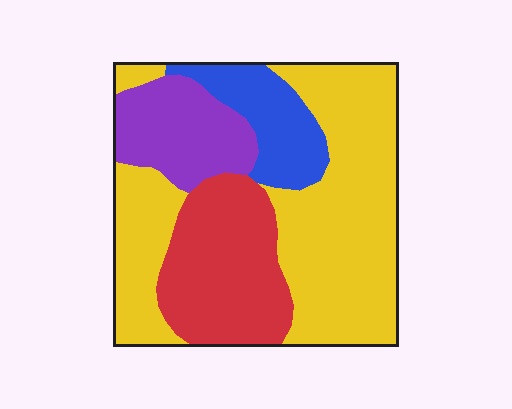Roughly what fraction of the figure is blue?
Blue takes up less than a sixth of the figure.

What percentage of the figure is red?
Red covers roughly 25% of the figure.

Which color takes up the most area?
Yellow, at roughly 50%.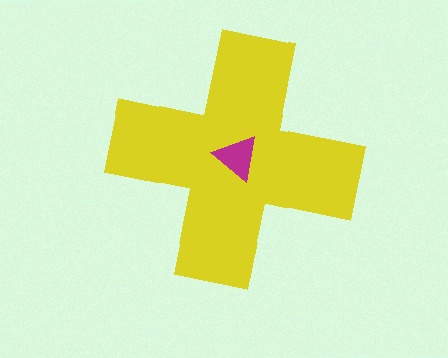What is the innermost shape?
The magenta triangle.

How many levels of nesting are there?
2.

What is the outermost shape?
The yellow cross.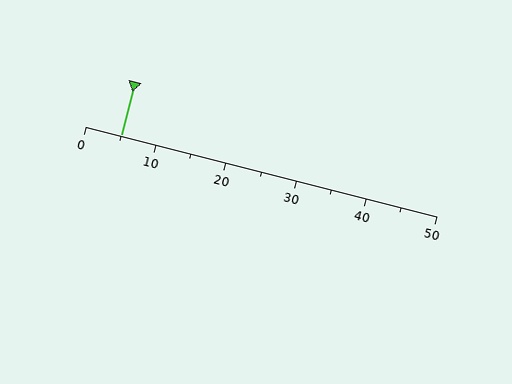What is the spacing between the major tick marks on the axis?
The major ticks are spaced 10 apart.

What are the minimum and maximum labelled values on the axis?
The axis runs from 0 to 50.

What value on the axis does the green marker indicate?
The marker indicates approximately 5.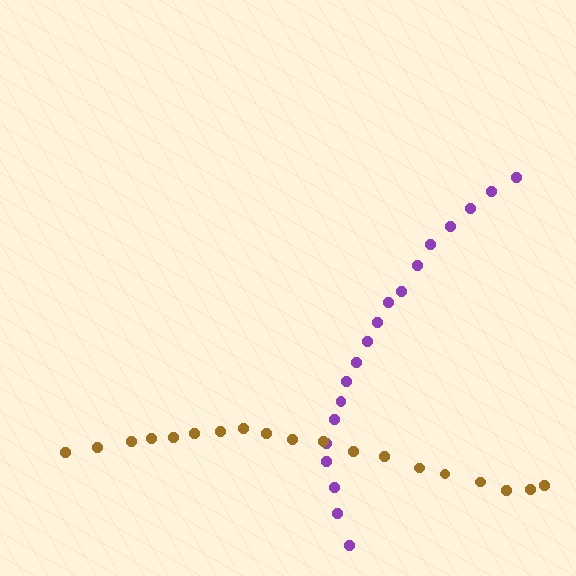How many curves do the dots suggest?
There are 2 distinct paths.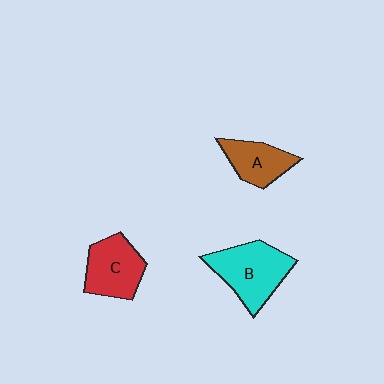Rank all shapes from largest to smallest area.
From largest to smallest: B (cyan), C (red), A (brown).